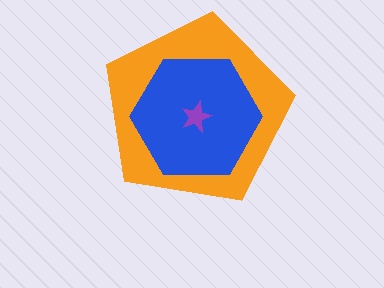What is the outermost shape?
The orange pentagon.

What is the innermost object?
The purple star.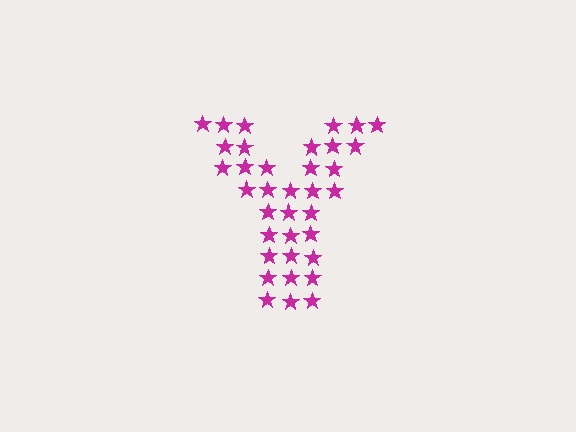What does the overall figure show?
The overall figure shows the letter Y.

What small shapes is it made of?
It is made of small stars.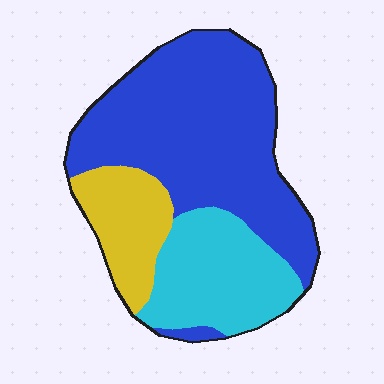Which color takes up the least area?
Yellow, at roughly 15%.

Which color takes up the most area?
Blue, at roughly 60%.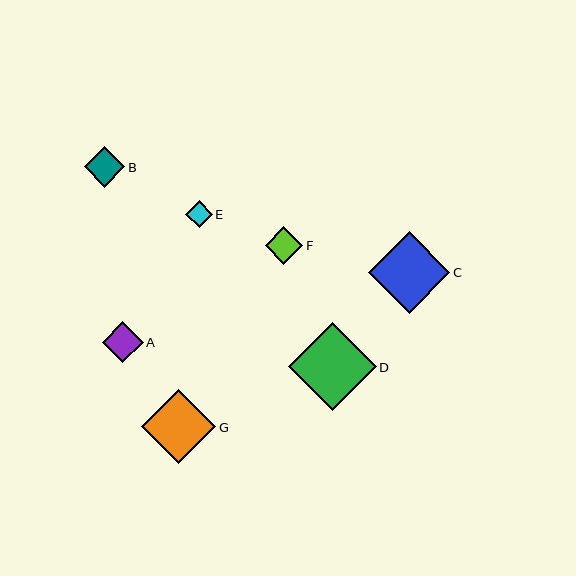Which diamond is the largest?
Diamond D is the largest with a size of approximately 88 pixels.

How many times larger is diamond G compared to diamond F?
Diamond G is approximately 2.0 times the size of diamond F.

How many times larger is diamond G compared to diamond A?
Diamond G is approximately 1.8 times the size of diamond A.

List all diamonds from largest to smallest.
From largest to smallest: D, C, G, A, B, F, E.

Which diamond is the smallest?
Diamond E is the smallest with a size of approximately 27 pixels.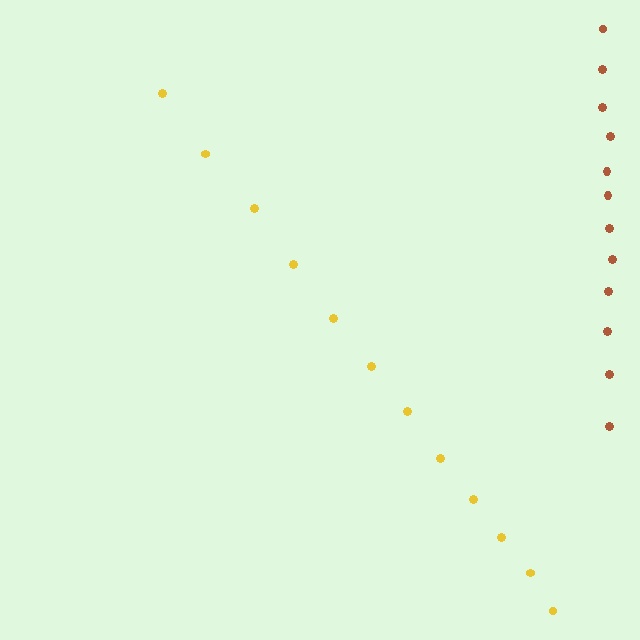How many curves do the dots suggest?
There are 2 distinct paths.